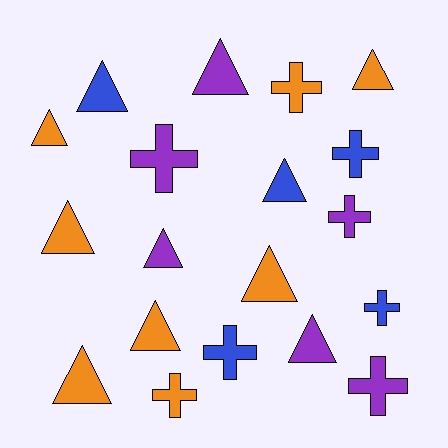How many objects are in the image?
There are 19 objects.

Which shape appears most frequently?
Triangle, with 11 objects.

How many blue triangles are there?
There are 2 blue triangles.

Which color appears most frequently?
Orange, with 8 objects.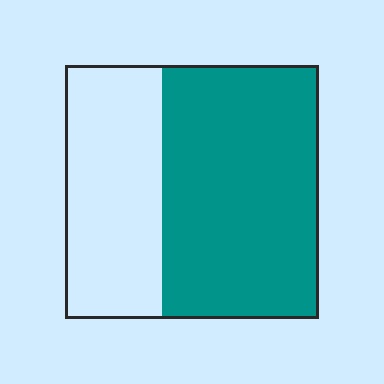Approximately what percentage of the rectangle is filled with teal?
Approximately 60%.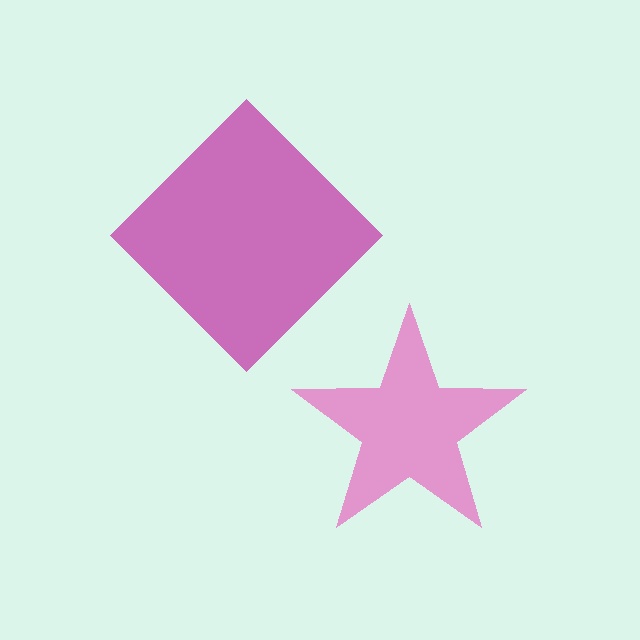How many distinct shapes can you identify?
There are 2 distinct shapes: a magenta diamond, a pink star.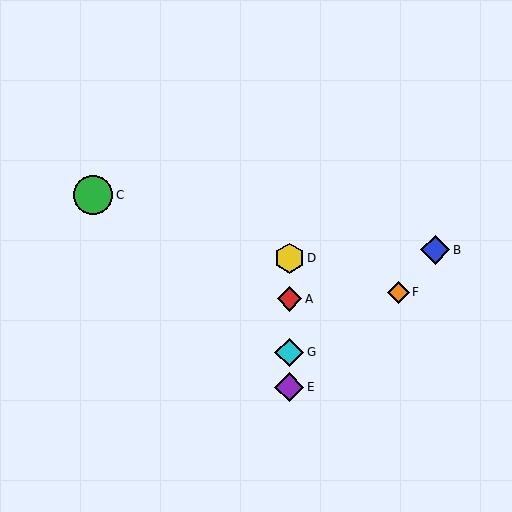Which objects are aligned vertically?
Objects A, D, E, G are aligned vertically.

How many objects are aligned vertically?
4 objects (A, D, E, G) are aligned vertically.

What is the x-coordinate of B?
Object B is at x≈435.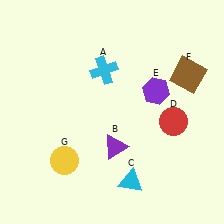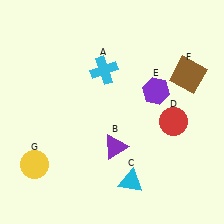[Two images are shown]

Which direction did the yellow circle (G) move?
The yellow circle (G) moved left.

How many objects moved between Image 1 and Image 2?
1 object moved between the two images.